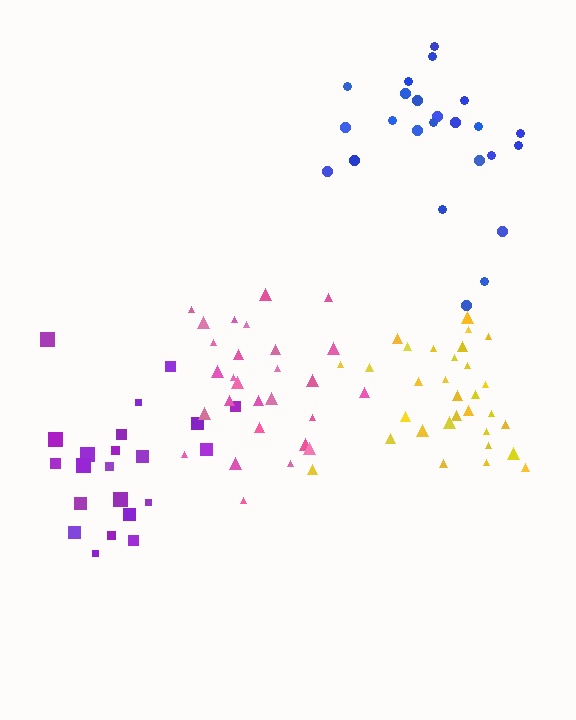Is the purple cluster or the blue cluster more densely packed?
Purple.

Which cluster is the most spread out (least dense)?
Blue.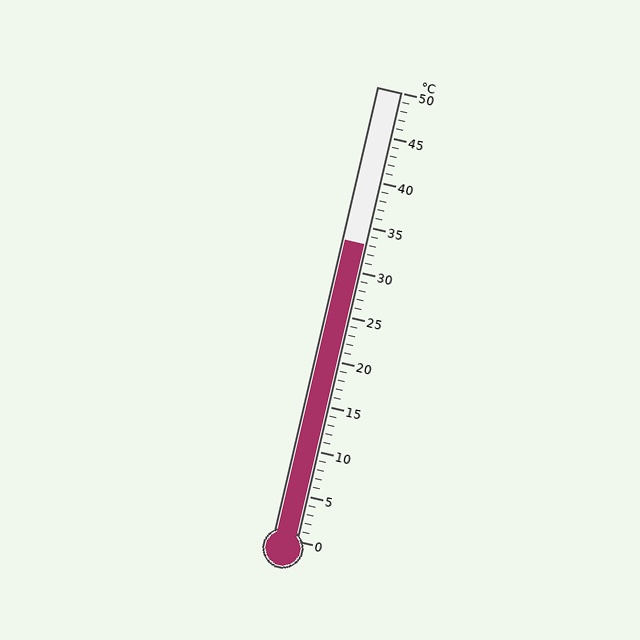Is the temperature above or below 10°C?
The temperature is above 10°C.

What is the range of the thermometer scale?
The thermometer scale ranges from 0°C to 50°C.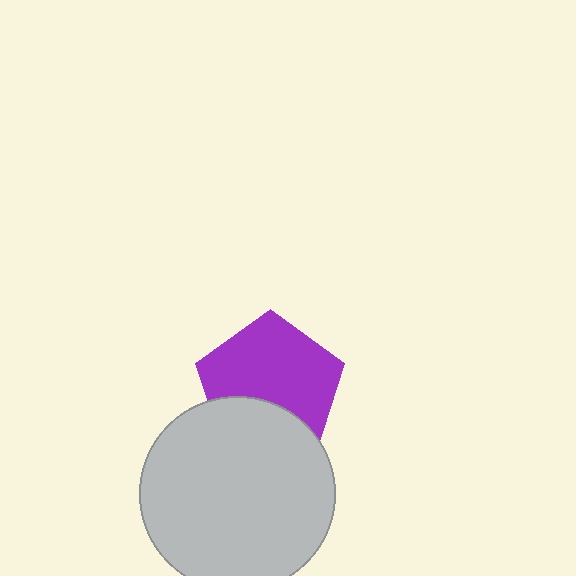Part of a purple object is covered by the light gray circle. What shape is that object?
It is a pentagon.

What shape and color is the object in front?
The object in front is a light gray circle.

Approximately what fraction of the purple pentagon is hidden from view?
Roughly 32% of the purple pentagon is hidden behind the light gray circle.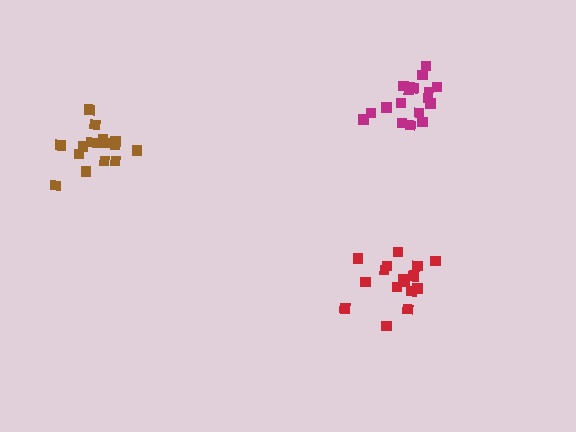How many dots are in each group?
Group 1: 17 dots, Group 2: 16 dots, Group 3: 16 dots (49 total).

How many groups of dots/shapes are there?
There are 3 groups.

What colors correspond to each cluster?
The clusters are colored: magenta, red, brown.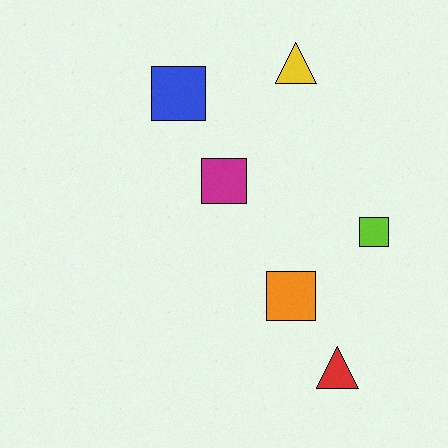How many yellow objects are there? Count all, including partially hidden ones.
There is 1 yellow object.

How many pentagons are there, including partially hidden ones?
There are no pentagons.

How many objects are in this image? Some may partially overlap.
There are 6 objects.